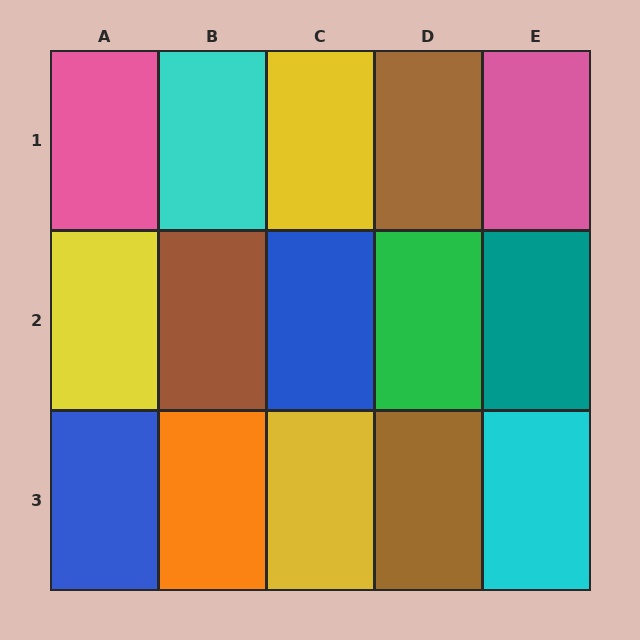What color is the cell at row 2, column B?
Brown.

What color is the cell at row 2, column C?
Blue.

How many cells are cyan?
2 cells are cyan.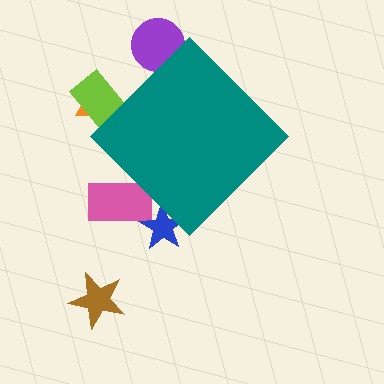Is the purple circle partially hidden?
Yes, the purple circle is partially hidden behind the teal diamond.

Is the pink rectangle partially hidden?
Yes, the pink rectangle is partially hidden behind the teal diamond.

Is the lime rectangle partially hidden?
Yes, the lime rectangle is partially hidden behind the teal diamond.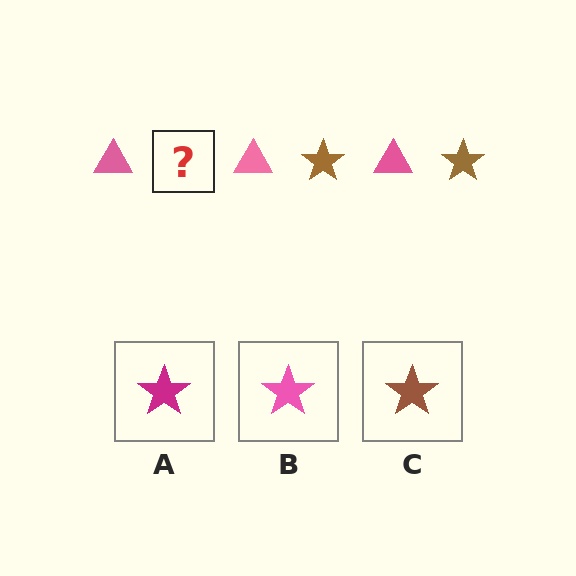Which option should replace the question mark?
Option C.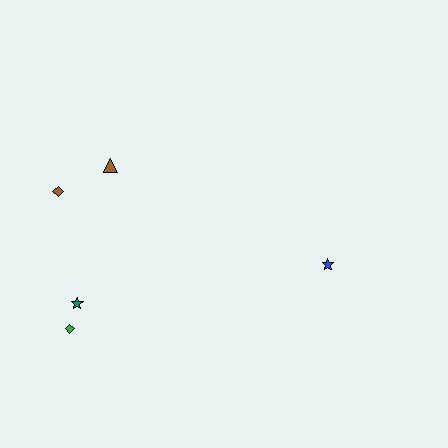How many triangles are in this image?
There is 1 triangle.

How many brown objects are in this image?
There are 2 brown objects.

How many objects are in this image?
There are 5 objects.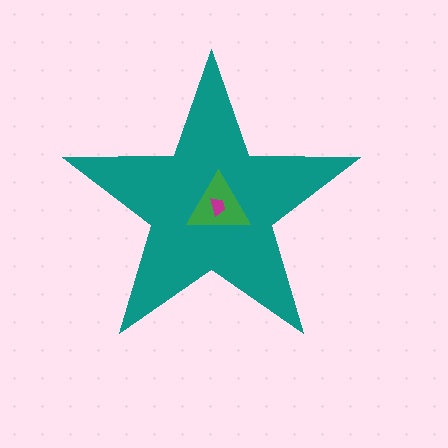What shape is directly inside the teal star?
The green triangle.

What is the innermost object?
The magenta trapezoid.